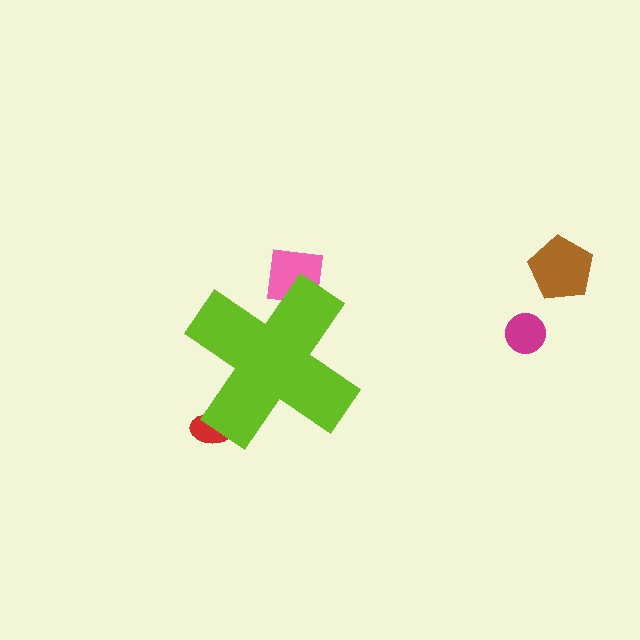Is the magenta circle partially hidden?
No, the magenta circle is fully visible.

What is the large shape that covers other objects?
A lime cross.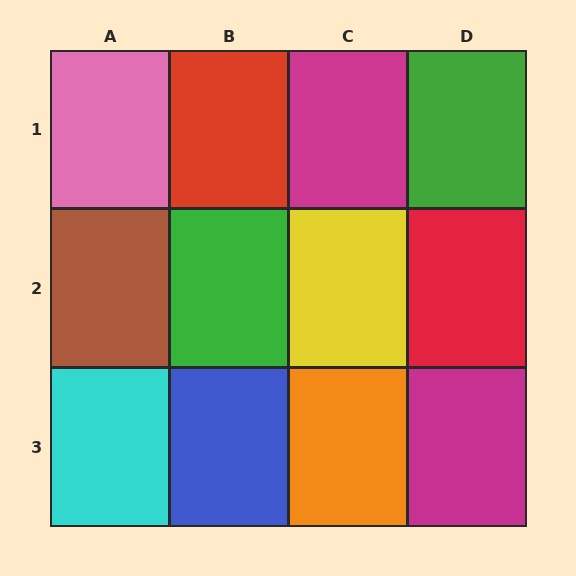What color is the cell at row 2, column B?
Green.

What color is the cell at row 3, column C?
Orange.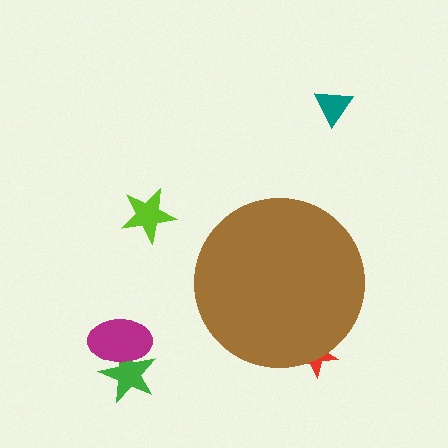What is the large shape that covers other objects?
A brown circle.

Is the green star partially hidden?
No, the green star is fully visible.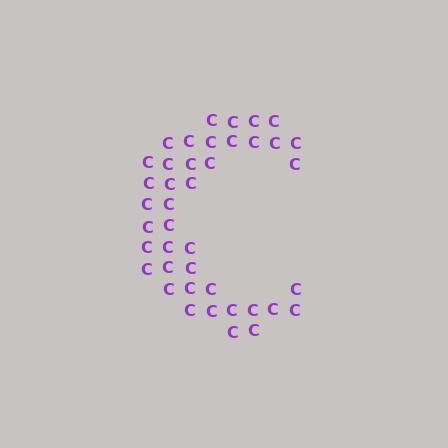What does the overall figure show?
The overall figure shows the letter C.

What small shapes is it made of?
It is made of small letter C's.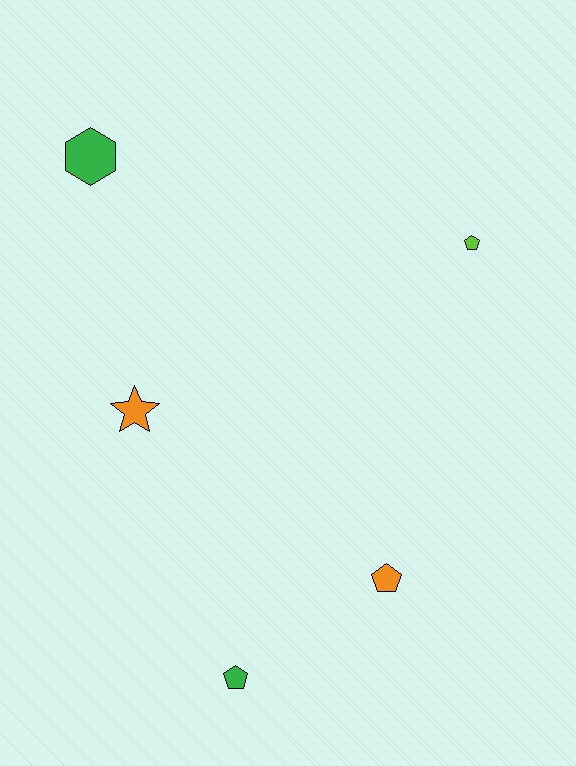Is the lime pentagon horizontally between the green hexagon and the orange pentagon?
No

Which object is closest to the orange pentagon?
The green pentagon is closest to the orange pentagon.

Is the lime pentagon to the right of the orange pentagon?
Yes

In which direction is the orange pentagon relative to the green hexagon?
The orange pentagon is below the green hexagon.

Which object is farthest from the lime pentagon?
The green pentagon is farthest from the lime pentagon.